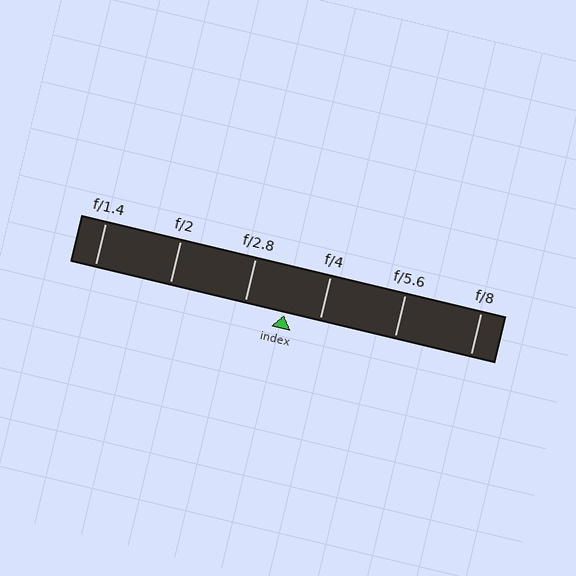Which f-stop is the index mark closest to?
The index mark is closest to f/4.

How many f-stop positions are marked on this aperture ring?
There are 6 f-stop positions marked.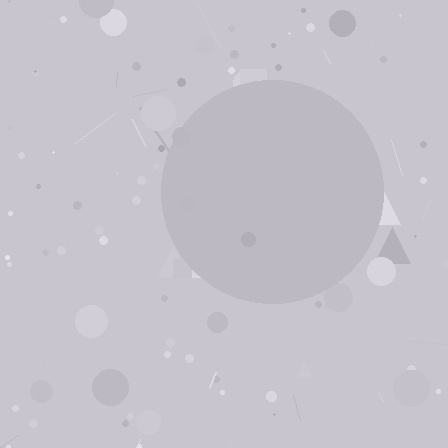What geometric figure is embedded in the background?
A circle is embedded in the background.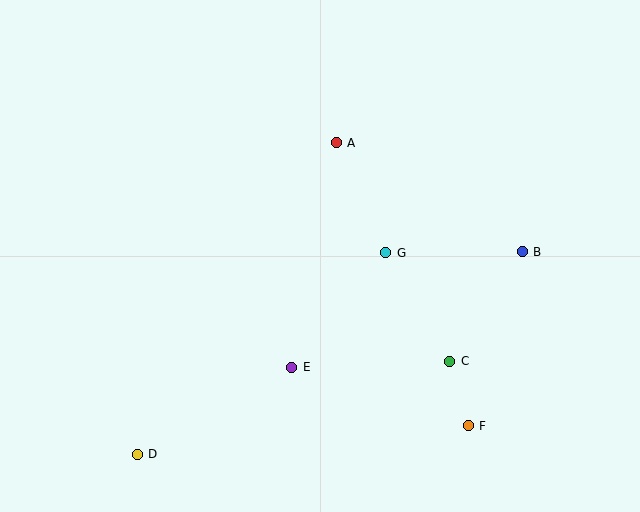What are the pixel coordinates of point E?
Point E is at (292, 367).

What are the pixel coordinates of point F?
Point F is at (468, 426).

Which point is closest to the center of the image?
Point G at (385, 253) is closest to the center.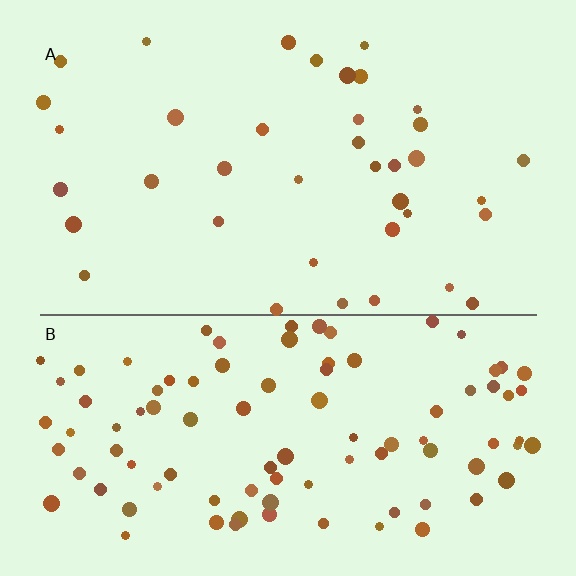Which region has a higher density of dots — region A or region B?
B (the bottom).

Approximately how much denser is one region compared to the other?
Approximately 2.6× — region B over region A.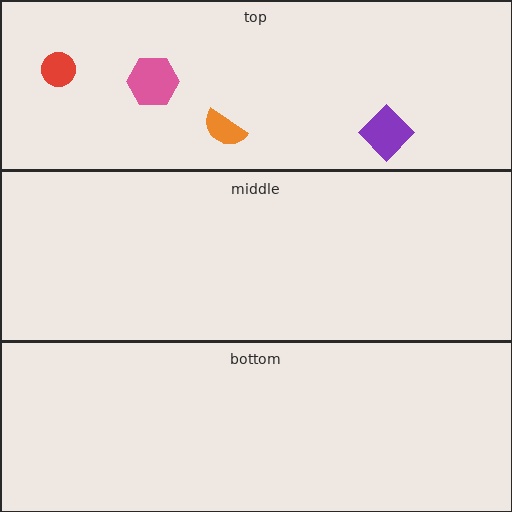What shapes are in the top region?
The purple diamond, the orange semicircle, the pink hexagon, the red circle.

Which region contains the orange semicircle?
The top region.